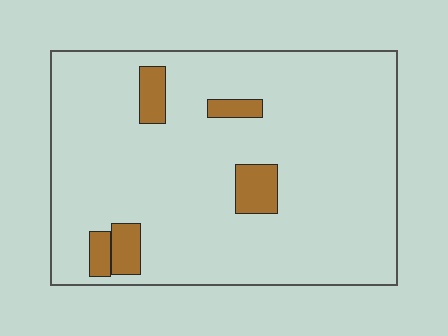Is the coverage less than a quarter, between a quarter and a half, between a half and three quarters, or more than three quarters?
Less than a quarter.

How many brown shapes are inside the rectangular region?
5.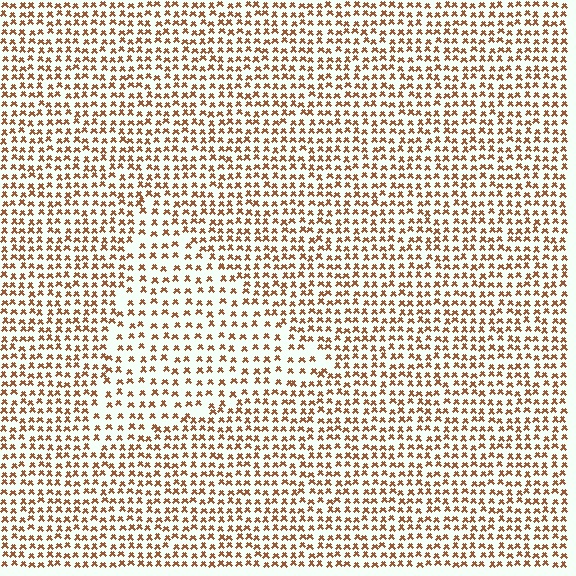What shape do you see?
I see a triangle.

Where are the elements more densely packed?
The elements are more densely packed outside the triangle boundary.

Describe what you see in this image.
The image contains small brown elements arranged at two different densities. A triangle-shaped region is visible where the elements are less densely packed than the surrounding area.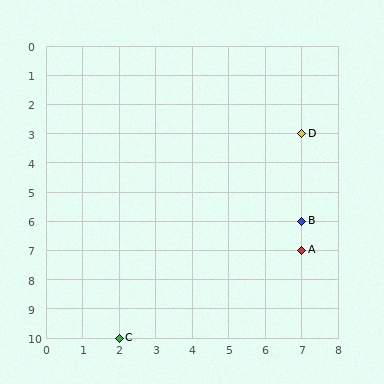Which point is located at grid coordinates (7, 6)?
Point B is at (7, 6).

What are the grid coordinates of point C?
Point C is at grid coordinates (2, 10).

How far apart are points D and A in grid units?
Points D and A are 4 rows apart.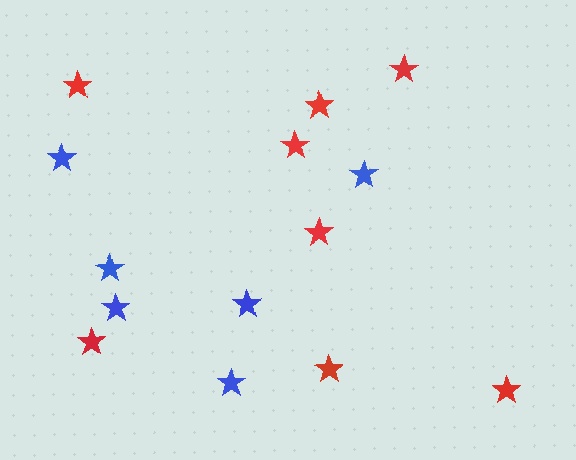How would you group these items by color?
There are 2 groups: one group of blue stars (6) and one group of red stars (8).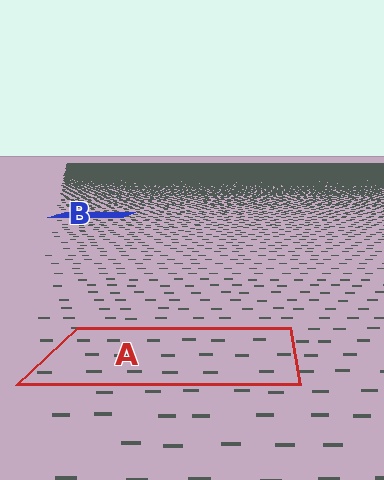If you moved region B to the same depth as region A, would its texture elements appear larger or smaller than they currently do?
They would appear larger. At a closer depth, the same texture elements are projected at a bigger on-screen size.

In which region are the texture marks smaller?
The texture marks are smaller in region B, because it is farther away.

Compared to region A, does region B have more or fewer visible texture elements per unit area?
Region B has more texture elements per unit area — they are packed more densely because it is farther away.